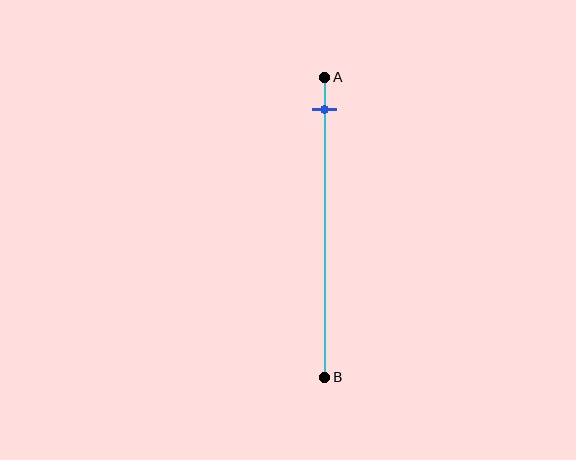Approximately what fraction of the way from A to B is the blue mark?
The blue mark is approximately 10% of the way from A to B.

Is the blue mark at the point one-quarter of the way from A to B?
No, the mark is at about 10% from A, not at the 25% one-quarter point.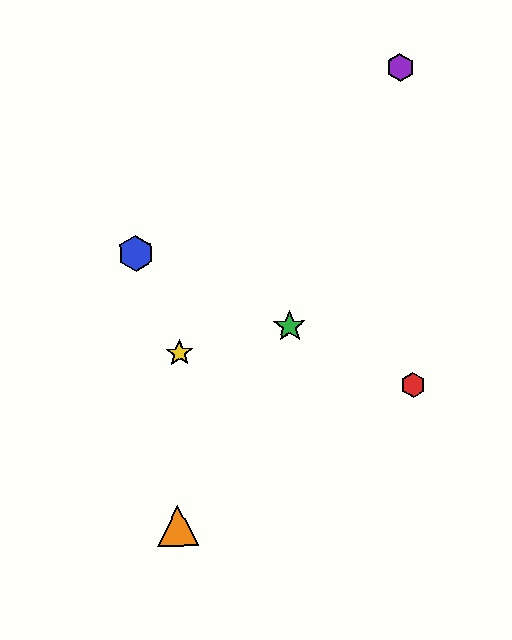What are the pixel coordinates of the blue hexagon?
The blue hexagon is at (136, 253).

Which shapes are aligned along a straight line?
The red hexagon, the blue hexagon, the green star are aligned along a straight line.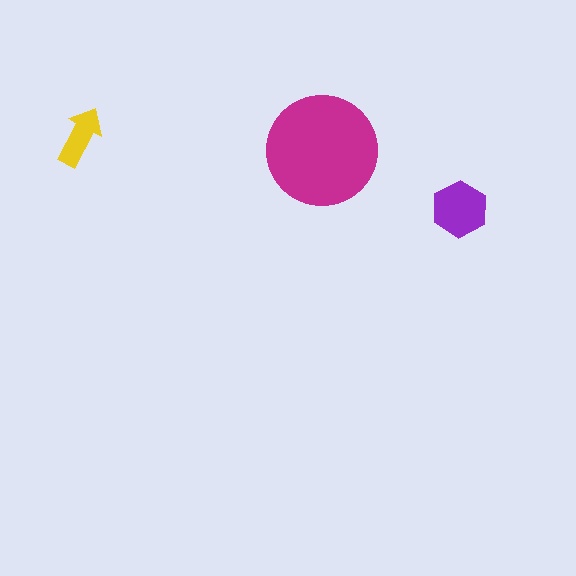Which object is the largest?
The magenta circle.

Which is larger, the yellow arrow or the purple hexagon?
The purple hexagon.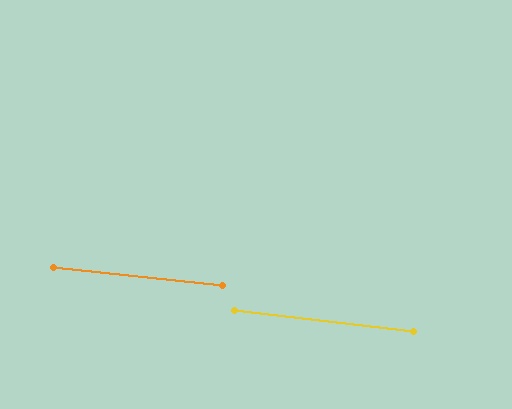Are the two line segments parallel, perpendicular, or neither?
Parallel — their directions differ by only 0.9°.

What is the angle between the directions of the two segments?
Approximately 1 degree.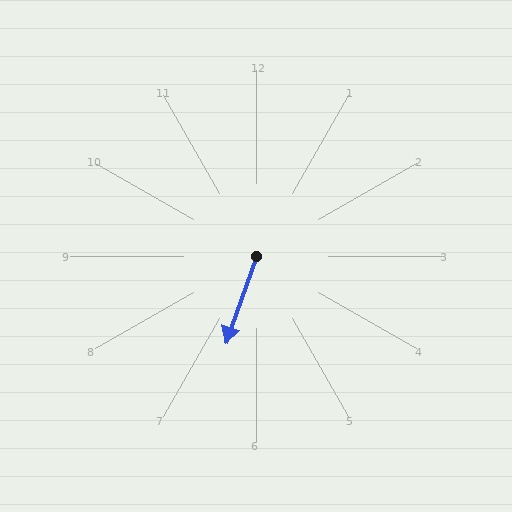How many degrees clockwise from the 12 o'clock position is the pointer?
Approximately 199 degrees.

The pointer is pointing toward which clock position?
Roughly 7 o'clock.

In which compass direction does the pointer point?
South.